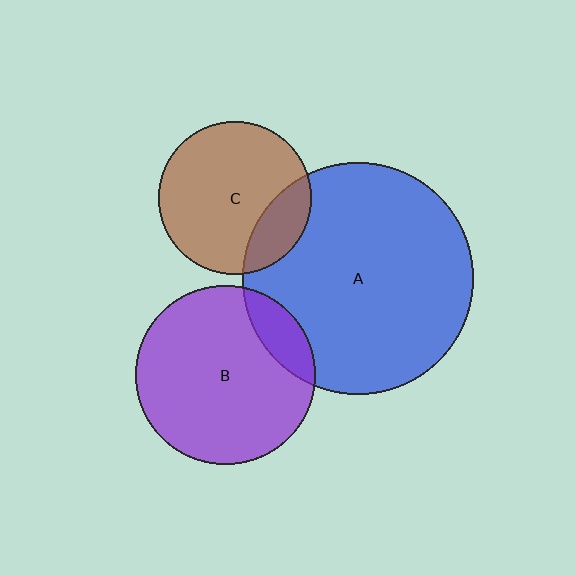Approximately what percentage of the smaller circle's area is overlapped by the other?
Approximately 15%.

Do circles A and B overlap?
Yes.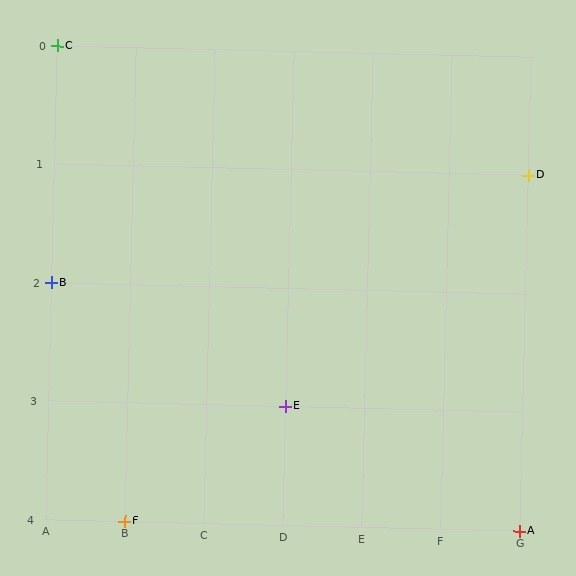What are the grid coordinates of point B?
Point B is at grid coordinates (A, 2).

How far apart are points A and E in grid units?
Points A and E are 3 columns and 1 row apart (about 3.2 grid units diagonally).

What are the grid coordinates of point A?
Point A is at grid coordinates (G, 4).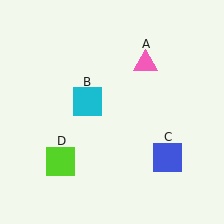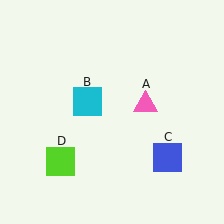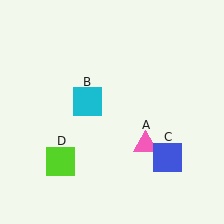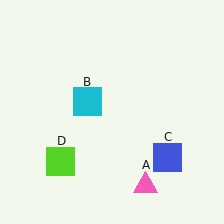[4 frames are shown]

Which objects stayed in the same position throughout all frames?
Cyan square (object B) and blue square (object C) and lime square (object D) remained stationary.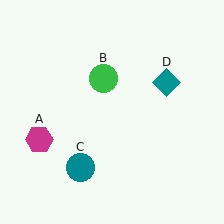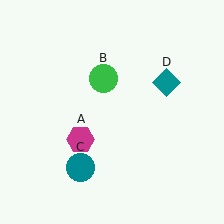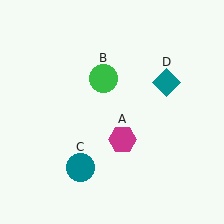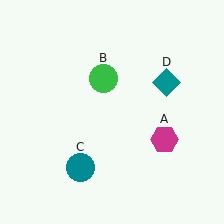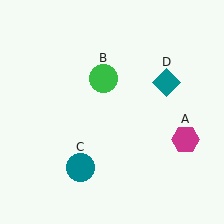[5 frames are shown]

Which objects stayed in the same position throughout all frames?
Green circle (object B) and teal circle (object C) and teal diamond (object D) remained stationary.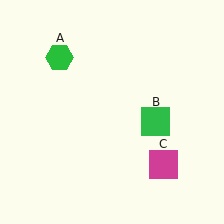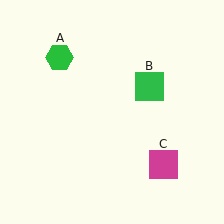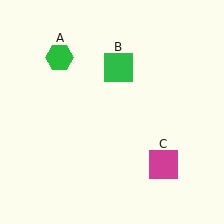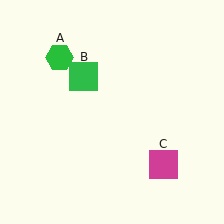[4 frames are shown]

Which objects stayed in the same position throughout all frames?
Green hexagon (object A) and magenta square (object C) remained stationary.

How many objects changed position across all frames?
1 object changed position: green square (object B).